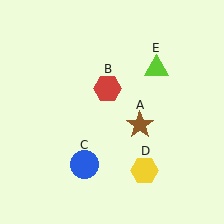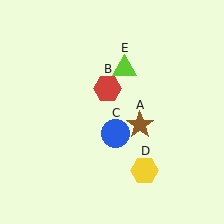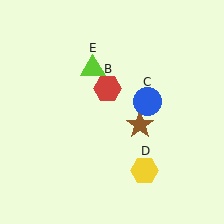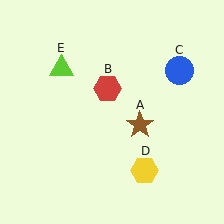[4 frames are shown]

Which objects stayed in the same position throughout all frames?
Brown star (object A) and red hexagon (object B) and yellow hexagon (object D) remained stationary.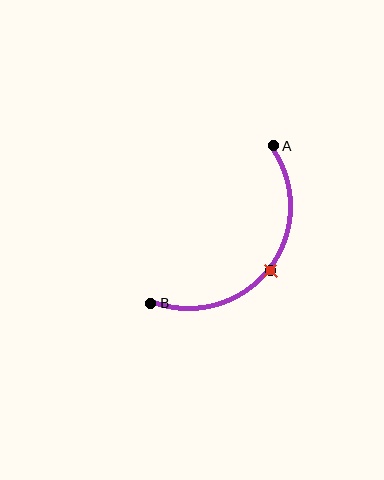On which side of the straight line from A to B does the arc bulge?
The arc bulges below and to the right of the straight line connecting A and B.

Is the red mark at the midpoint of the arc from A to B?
Yes. The red mark lies on the arc at equal arc-length from both A and B — it is the arc midpoint.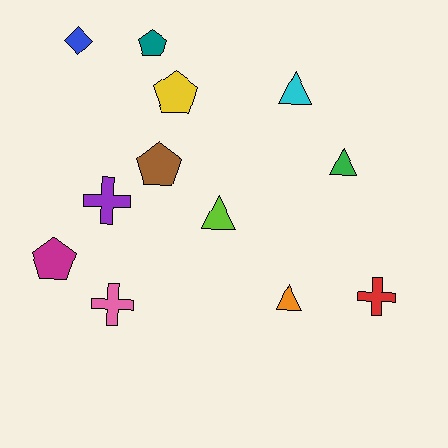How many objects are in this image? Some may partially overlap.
There are 12 objects.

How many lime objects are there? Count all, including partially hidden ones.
There is 1 lime object.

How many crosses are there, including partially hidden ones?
There are 3 crosses.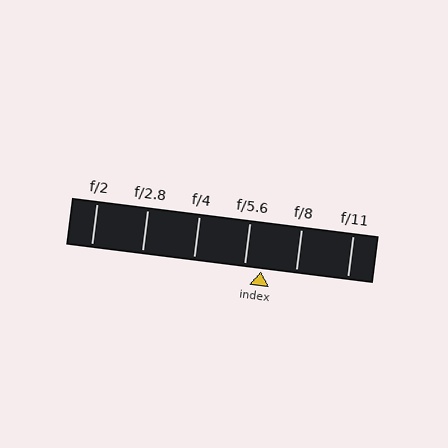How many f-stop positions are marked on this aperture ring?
There are 6 f-stop positions marked.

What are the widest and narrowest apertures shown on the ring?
The widest aperture shown is f/2 and the narrowest is f/11.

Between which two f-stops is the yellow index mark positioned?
The index mark is between f/5.6 and f/8.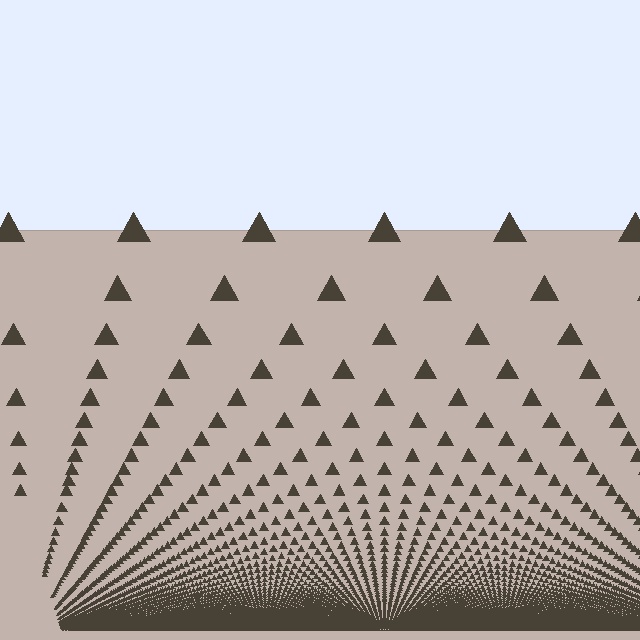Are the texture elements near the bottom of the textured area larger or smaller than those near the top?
Smaller. The gradient is inverted — elements near the bottom are smaller and denser.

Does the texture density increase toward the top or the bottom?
Density increases toward the bottom.